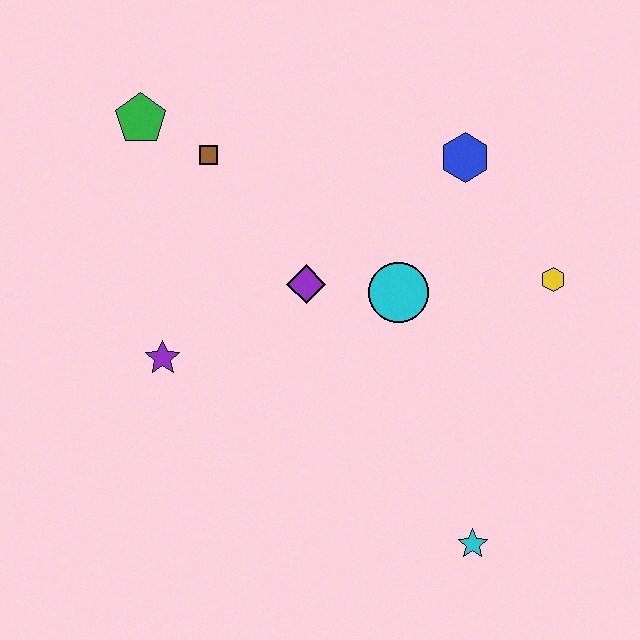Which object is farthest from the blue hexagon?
The cyan star is farthest from the blue hexagon.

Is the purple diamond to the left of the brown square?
No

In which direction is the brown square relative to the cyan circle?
The brown square is to the left of the cyan circle.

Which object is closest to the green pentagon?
The brown square is closest to the green pentagon.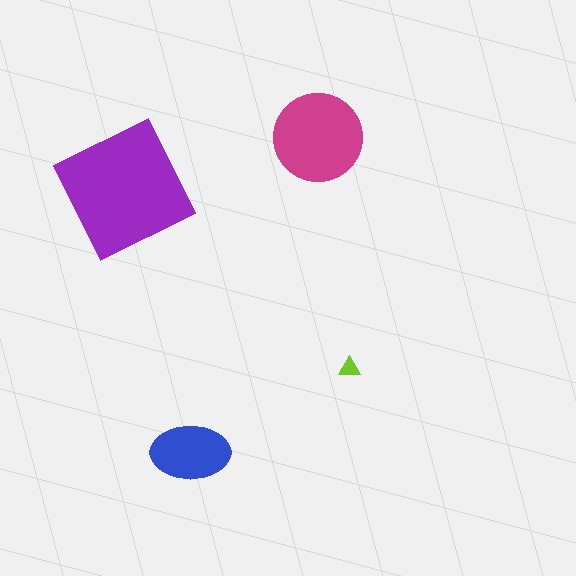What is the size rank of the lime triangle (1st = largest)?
4th.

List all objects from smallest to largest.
The lime triangle, the blue ellipse, the magenta circle, the purple square.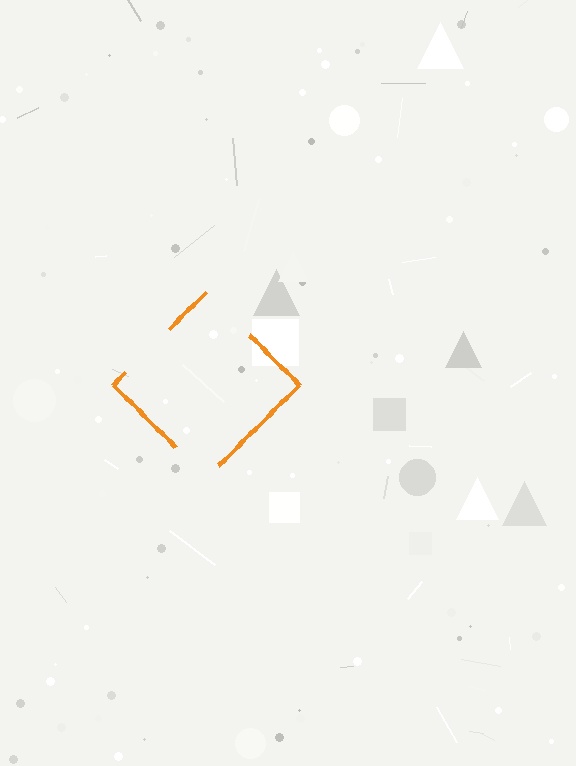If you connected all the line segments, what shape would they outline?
They would outline a diamond.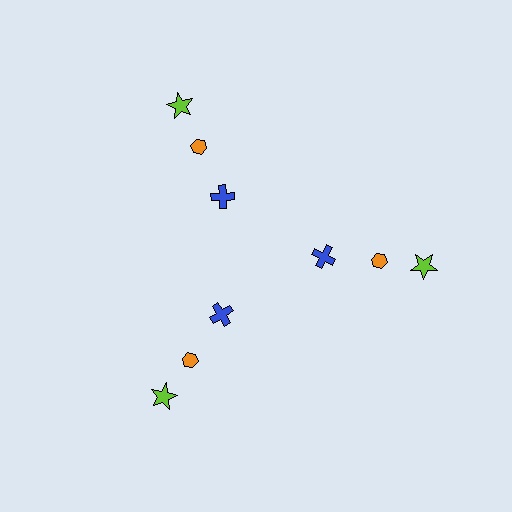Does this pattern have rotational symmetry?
Yes, this pattern has 3-fold rotational symmetry. It looks the same after rotating 120 degrees around the center.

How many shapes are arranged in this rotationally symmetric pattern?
There are 9 shapes, arranged in 3 groups of 3.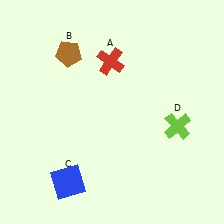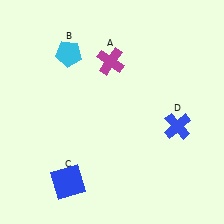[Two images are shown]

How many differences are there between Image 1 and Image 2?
There are 3 differences between the two images.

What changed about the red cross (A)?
In Image 1, A is red. In Image 2, it changed to magenta.